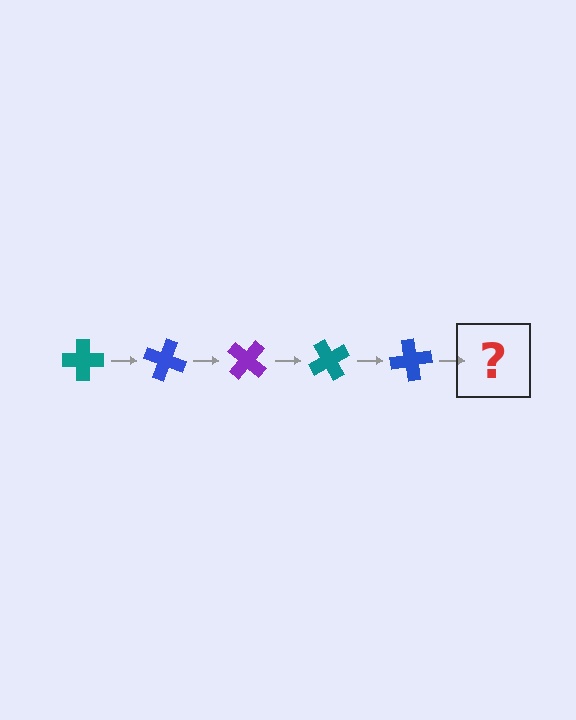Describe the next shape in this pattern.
It should be a purple cross, rotated 100 degrees from the start.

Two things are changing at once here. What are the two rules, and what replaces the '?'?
The two rules are that it rotates 20 degrees each step and the color cycles through teal, blue, and purple. The '?' should be a purple cross, rotated 100 degrees from the start.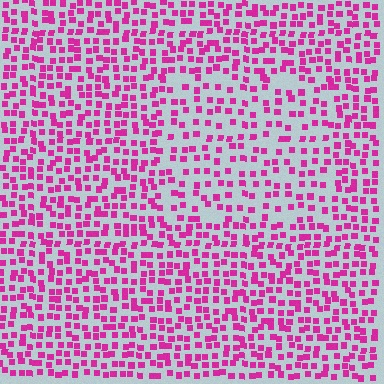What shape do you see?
I see a rectangle.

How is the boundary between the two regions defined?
The boundary is defined by a change in element density (approximately 1.6x ratio). All elements are the same color, size, and shape.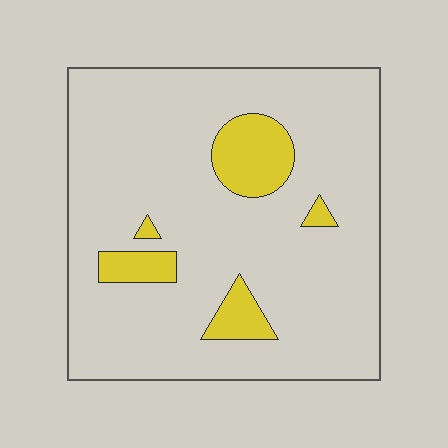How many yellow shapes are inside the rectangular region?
5.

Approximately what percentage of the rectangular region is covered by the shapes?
Approximately 10%.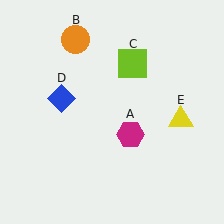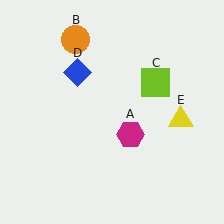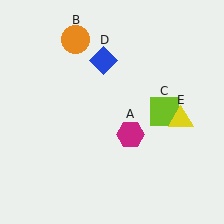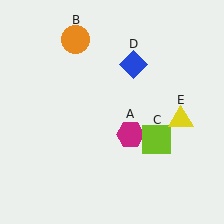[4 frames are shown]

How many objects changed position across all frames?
2 objects changed position: lime square (object C), blue diamond (object D).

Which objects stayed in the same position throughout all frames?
Magenta hexagon (object A) and orange circle (object B) and yellow triangle (object E) remained stationary.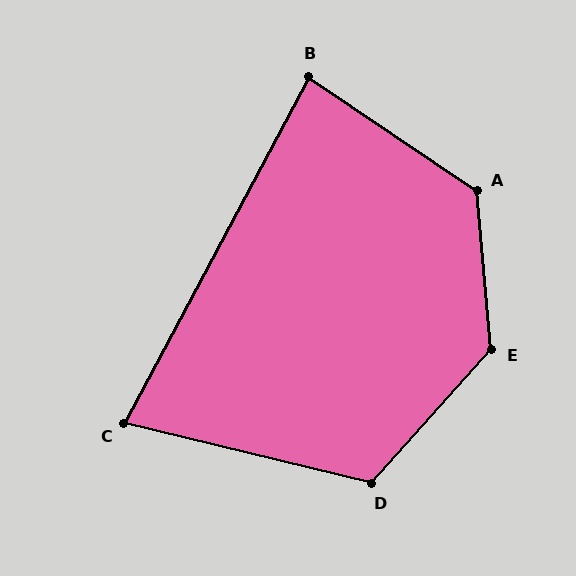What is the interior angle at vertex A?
Approximately 129 degrees (obtuse).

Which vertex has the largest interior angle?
E, at approximately 133 degrees.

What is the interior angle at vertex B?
Approximately 84 degrees (acute).